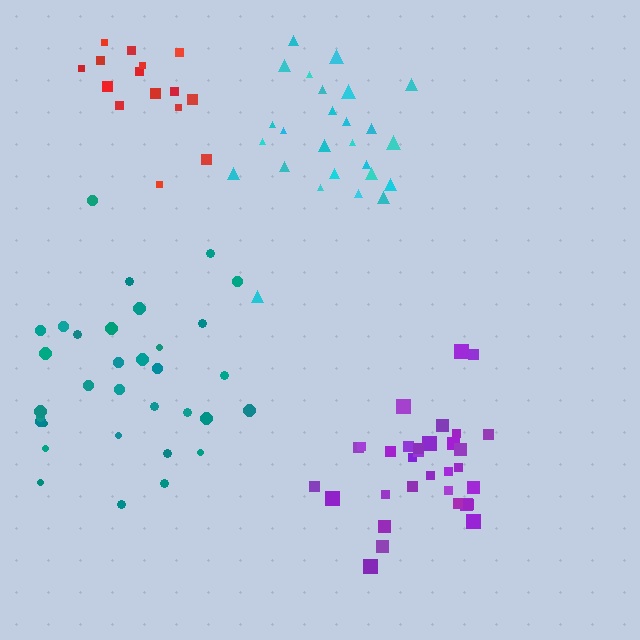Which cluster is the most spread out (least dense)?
Cyan.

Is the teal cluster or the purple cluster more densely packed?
Purple.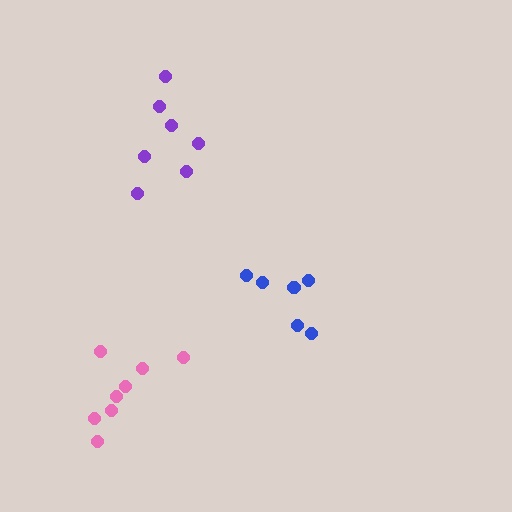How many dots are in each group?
Group 1: 8 dots, Group 2: 6 dots, Group 3: 7 dots (21 total).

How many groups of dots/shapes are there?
There are 3 groups.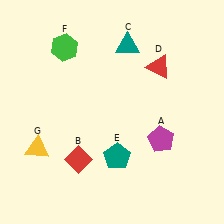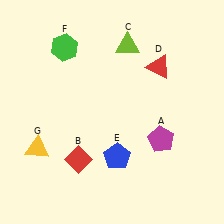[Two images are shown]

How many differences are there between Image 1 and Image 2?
There are 2 differences between the two images.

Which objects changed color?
C changed from teal to lime. E changed from teal to blue.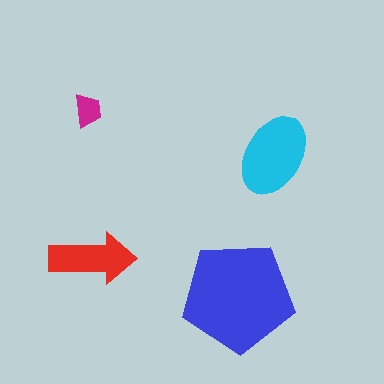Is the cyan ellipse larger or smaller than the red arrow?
Larger.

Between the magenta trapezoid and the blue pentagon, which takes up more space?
The blue pentagon.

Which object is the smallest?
The magenta trapezoid.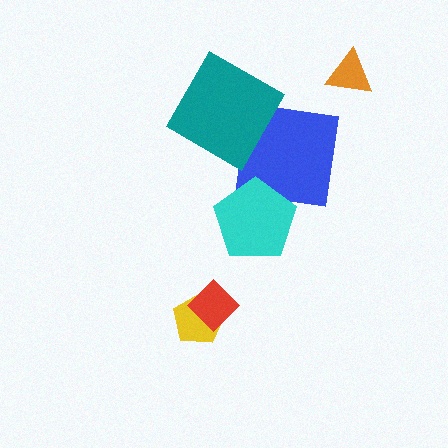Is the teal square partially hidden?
No, no other shape covers it.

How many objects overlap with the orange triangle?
0 objects overlap with the orange triangle.